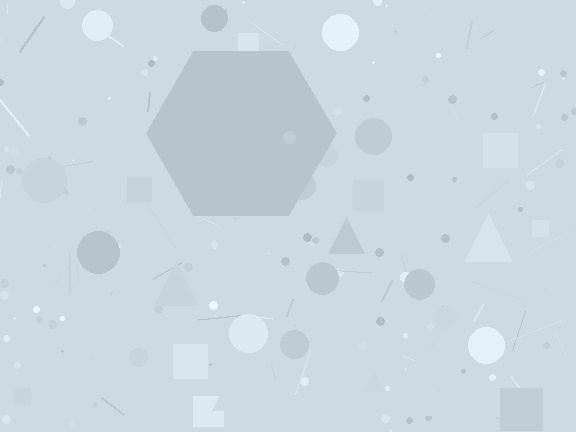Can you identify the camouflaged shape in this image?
The camouflaged shape is a hexagon.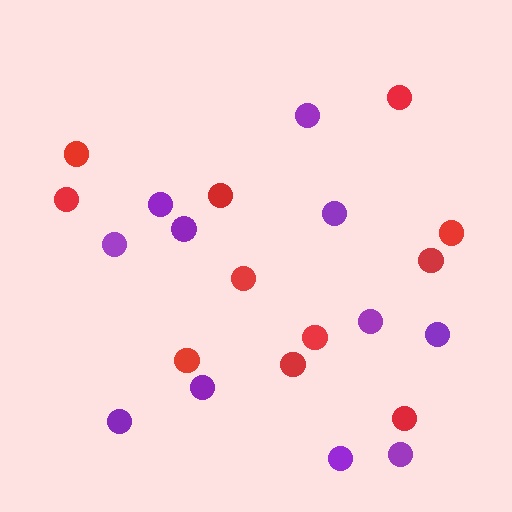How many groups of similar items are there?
There are 2 groups: one group of red circles (11) and one group of purple circles (11).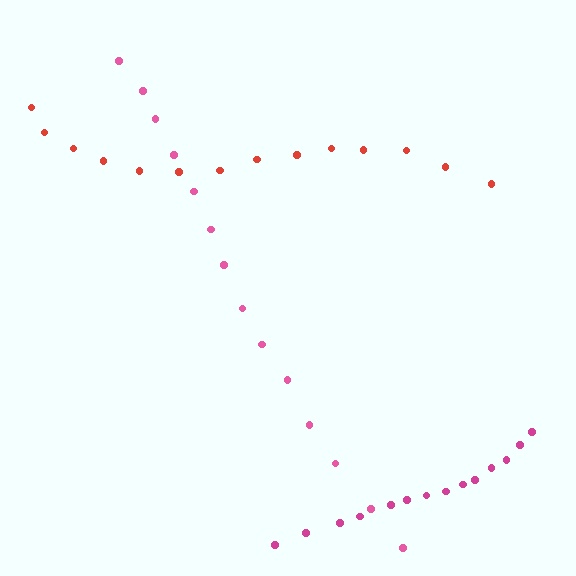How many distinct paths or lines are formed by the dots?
There are 3 distinct paths.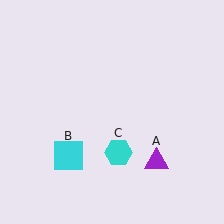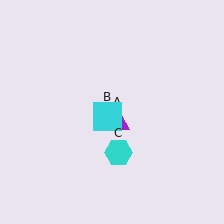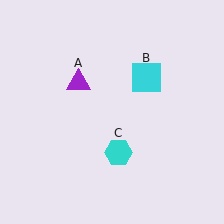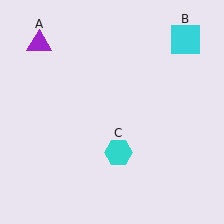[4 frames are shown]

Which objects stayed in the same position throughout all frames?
Cyan hexagon (object C) remained stationary.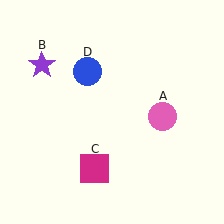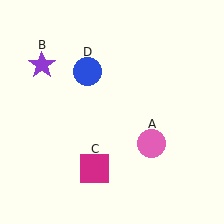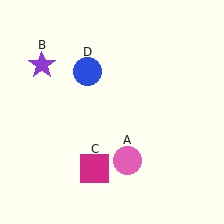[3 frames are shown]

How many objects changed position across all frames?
1 object changed position: pink circle (object A).